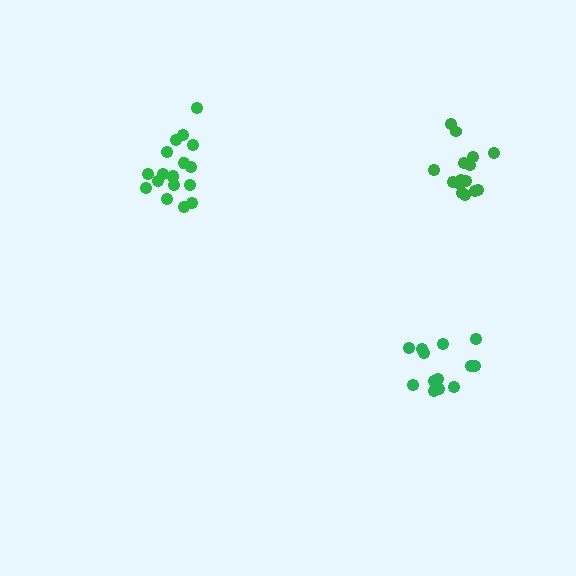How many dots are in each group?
Group 1: 13 dots, Group 2: 19 dots, Group 3: 15 dots (47 total).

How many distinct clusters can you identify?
There are 3 distinct clusters.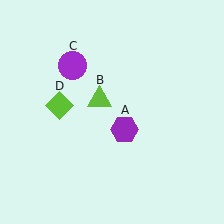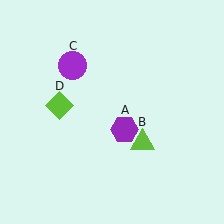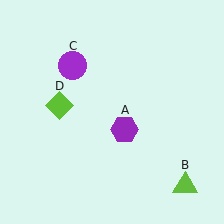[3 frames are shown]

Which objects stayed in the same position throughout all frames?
Purple hexagon (object A) and purple circle (object C) and lime diamond (object D) remained stationary.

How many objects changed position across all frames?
1 object changed position: lime triangle (object B).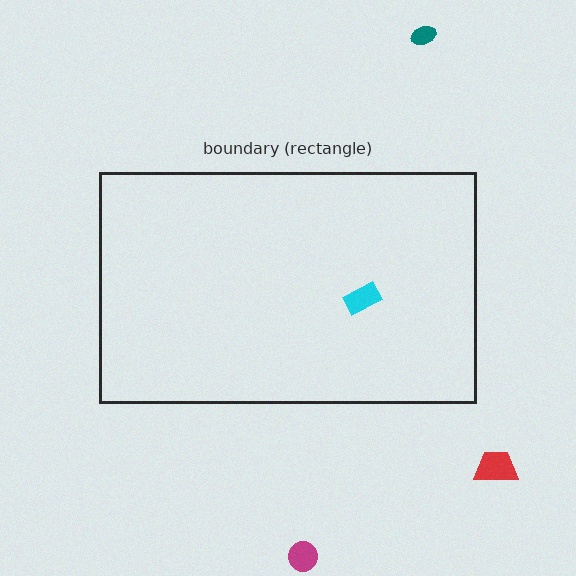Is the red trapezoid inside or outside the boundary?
Outside.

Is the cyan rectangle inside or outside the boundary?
Inside.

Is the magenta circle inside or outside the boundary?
Outside.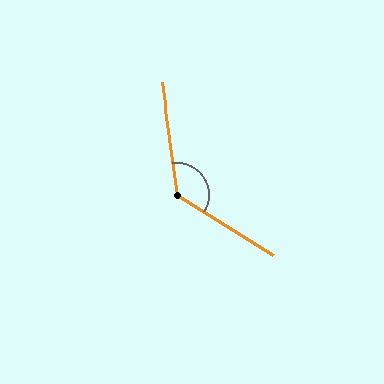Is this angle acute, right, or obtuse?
It is obtuse.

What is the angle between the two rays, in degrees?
Approximately 130 degrees.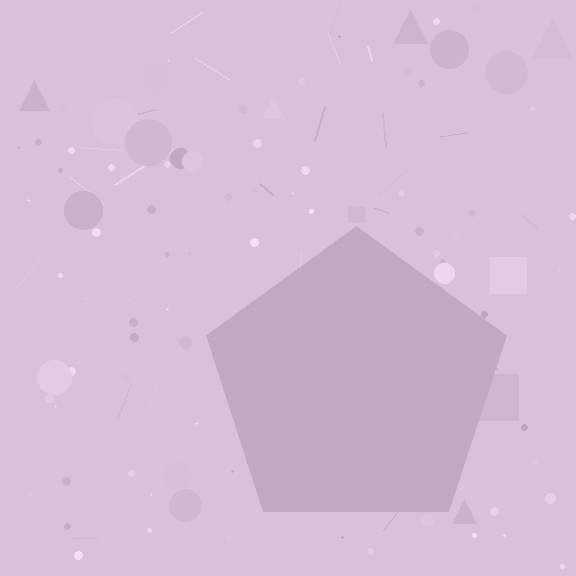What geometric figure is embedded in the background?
A pentagon is embedded in the background.